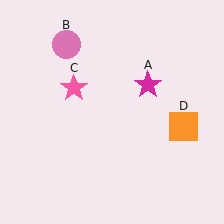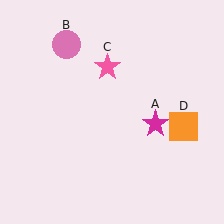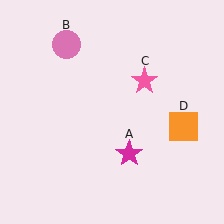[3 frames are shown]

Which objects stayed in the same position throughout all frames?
Pink circle (object B) and orange square (object D) remained stationary.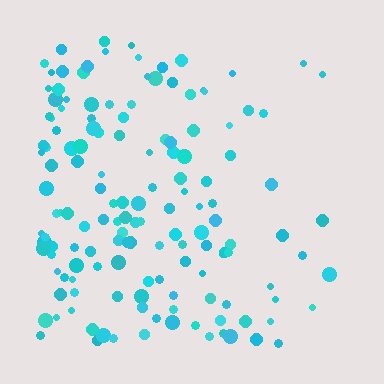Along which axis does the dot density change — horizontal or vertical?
Horizontal.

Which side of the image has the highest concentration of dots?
The left.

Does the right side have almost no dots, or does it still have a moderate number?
Still a moderate number, just noticeably fewer than the left.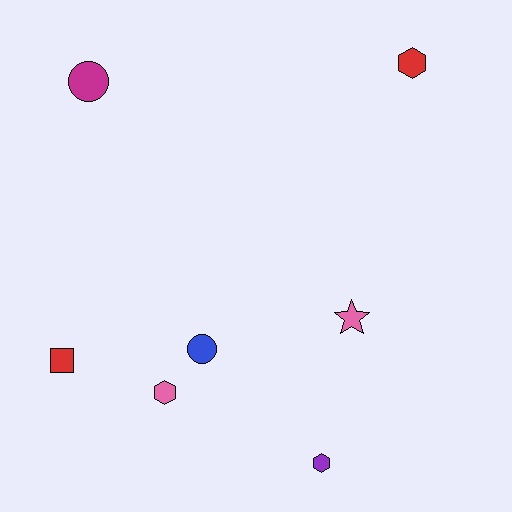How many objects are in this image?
There are 7 objects.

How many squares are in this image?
There is 1 square.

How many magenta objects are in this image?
There is 1 magenta object.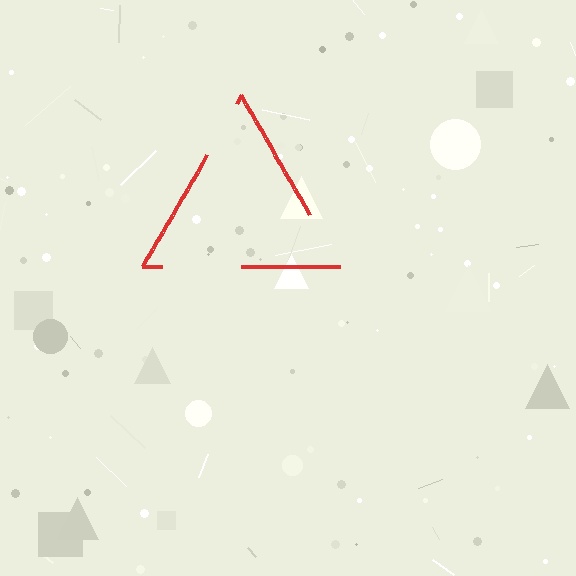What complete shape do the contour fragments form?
The contour fragments form a triangle.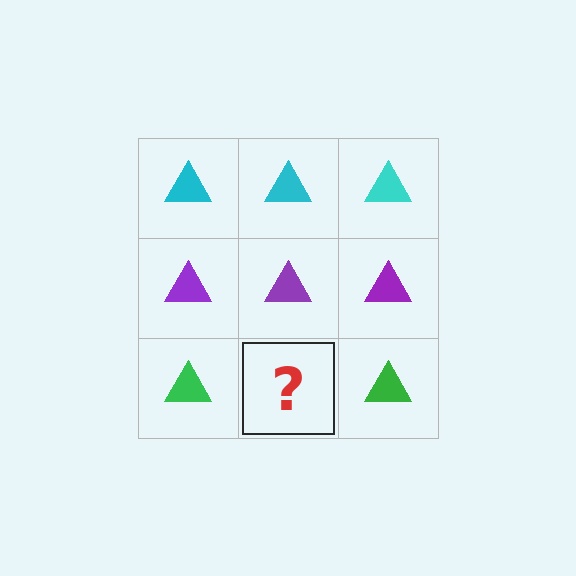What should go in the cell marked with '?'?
The missing cell should contain a green triangle.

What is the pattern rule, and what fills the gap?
The rule is that each row has a consistent color. The gap should be filled with a green triangle.